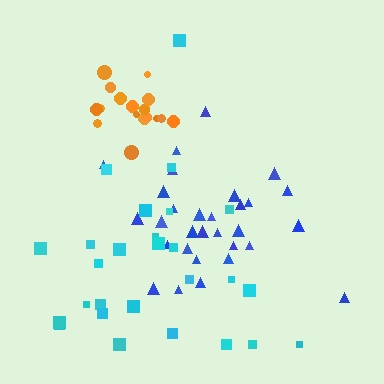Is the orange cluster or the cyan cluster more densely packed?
Orange.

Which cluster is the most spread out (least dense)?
Cyan.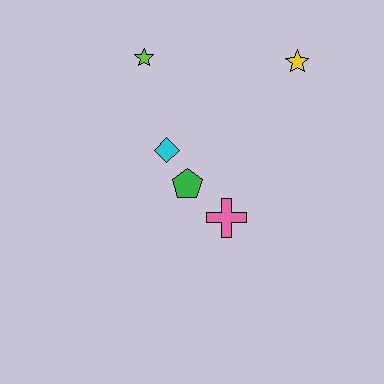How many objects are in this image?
There are 5 objects.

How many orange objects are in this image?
There are no orange objects.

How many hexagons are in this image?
There are no hexagons.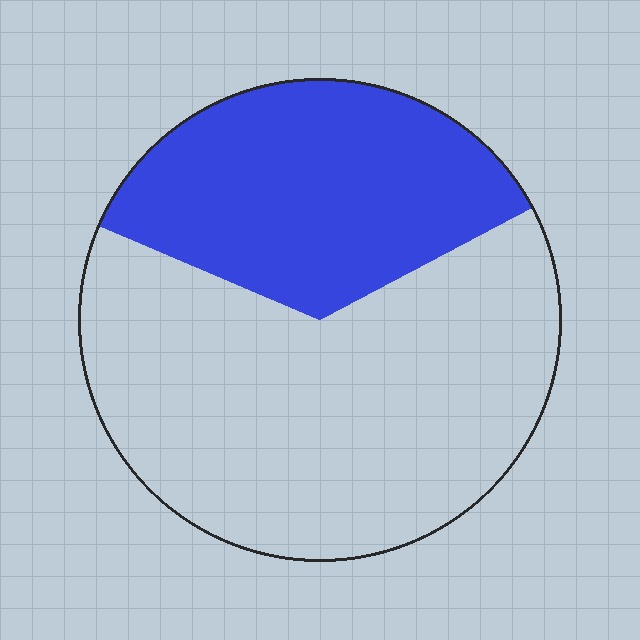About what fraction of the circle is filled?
About three eighths (3/8).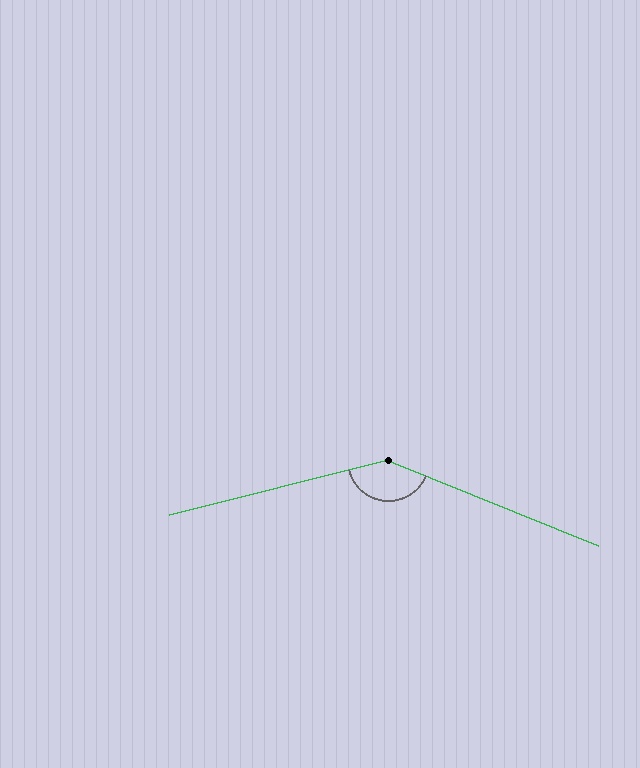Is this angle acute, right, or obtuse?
It is obtuse.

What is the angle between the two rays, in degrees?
Approximately 144 degrees.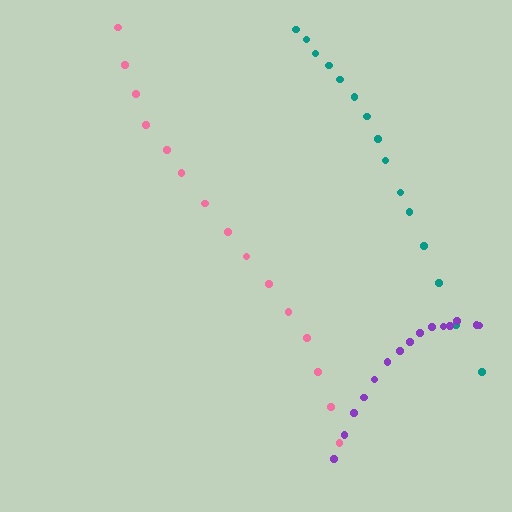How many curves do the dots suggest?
There are 3 distinct paths.